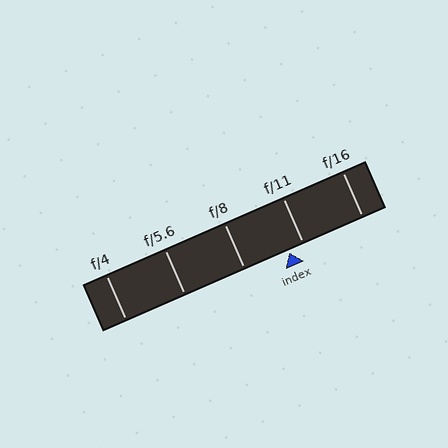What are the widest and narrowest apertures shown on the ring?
The widest aperture shown is f/4 and the narrowest is f/16.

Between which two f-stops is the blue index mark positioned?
The index mark is between f/8 and f/11.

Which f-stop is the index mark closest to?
The index mark is closest to f/11.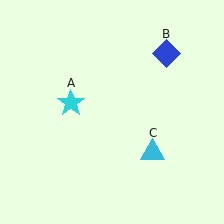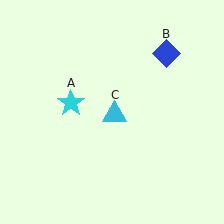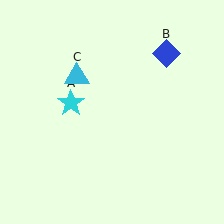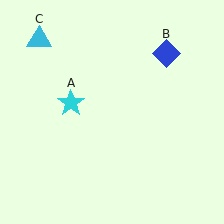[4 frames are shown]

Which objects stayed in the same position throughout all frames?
Cyan star (object A) and blue diamond (object B) remained stationary.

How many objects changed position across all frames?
1 object changed position: cyan triangle (object C).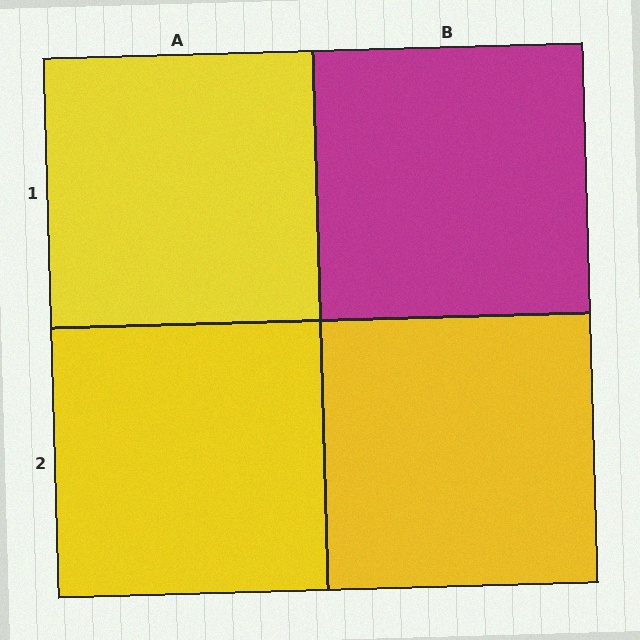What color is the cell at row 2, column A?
Yellow.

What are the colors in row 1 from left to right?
Yellow, magenta.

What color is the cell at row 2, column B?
Yellow.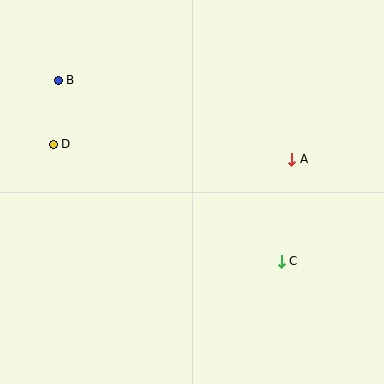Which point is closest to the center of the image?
Point A at (292, 159) is closest to the center.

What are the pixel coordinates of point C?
Point C is at (281, 261).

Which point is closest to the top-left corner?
Point B is closest to the top-left corner.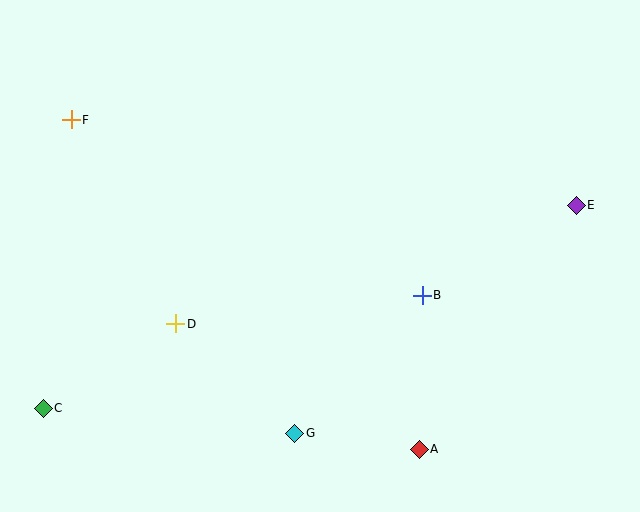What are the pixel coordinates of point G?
Point G is at (294, 433).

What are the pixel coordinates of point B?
Point B is at (422, 295).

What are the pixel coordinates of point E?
Point E is at (576, 205).